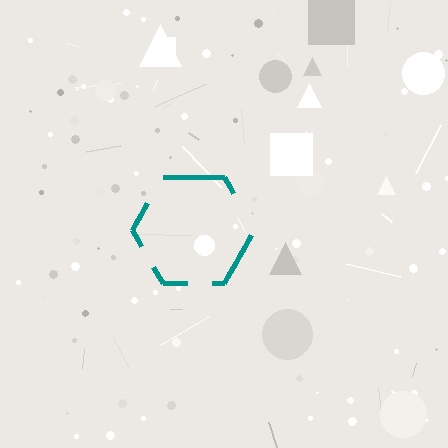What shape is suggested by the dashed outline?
The dashed outline suggests a hexagon.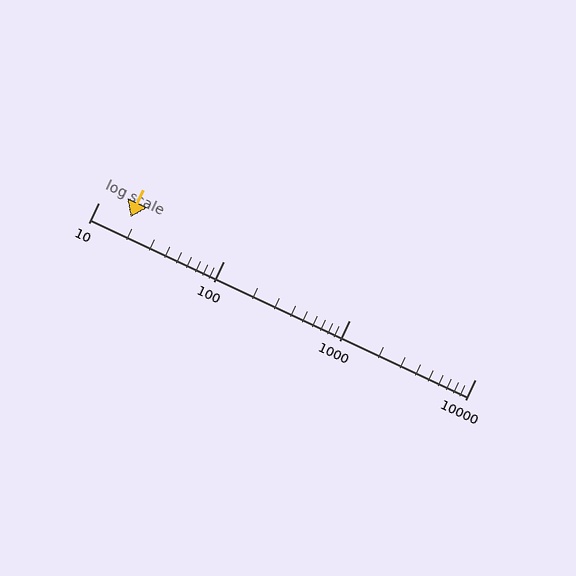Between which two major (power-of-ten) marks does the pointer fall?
The pointer is between 10 and 100.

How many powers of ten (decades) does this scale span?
The scale spans 3 decades, from 10 to 10000.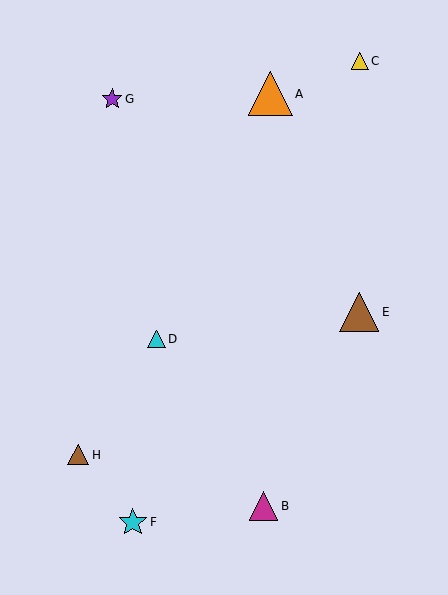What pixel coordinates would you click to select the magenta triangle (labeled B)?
Click at (264, 506) to select the magenta triangle B.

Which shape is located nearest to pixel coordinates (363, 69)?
The yellow triangle (labeled C) at (360, 61) is nearest to that location.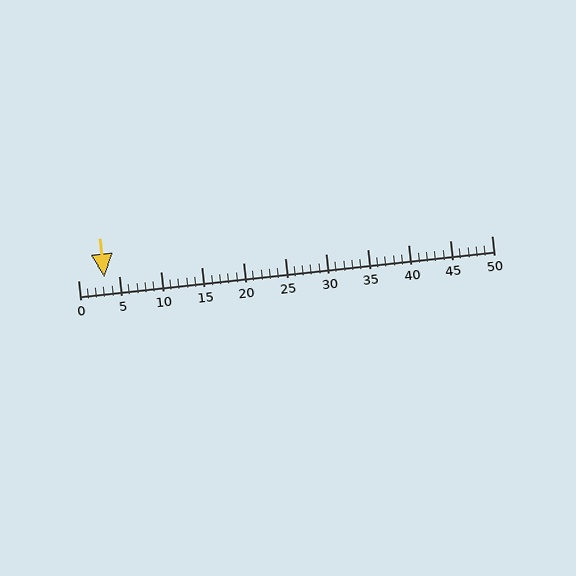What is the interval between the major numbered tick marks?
The major tick marks are spaced 5 units apart.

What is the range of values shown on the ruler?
The ruler shows values from 0 to 50.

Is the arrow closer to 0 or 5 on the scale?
The arrow is closer to 5.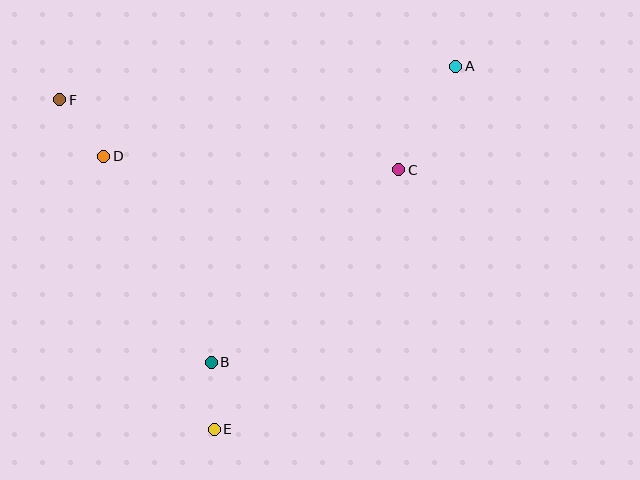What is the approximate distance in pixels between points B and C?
The distance between B and C is approximately 269 pixels.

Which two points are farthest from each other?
Points A and E are farthest from each other.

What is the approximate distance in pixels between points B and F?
The distance between B and F is approximately 303 pixels.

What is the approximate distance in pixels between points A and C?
The distance between A and C is approximately 118 pixels.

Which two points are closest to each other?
Points B and E are closest to each other.